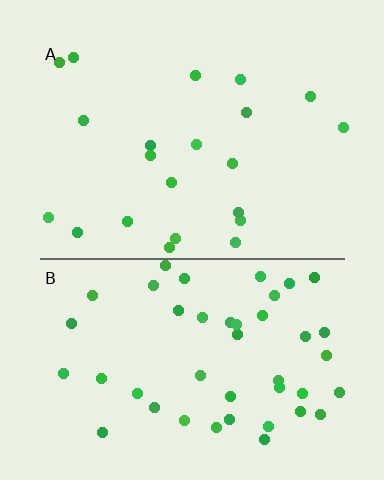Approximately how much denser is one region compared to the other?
Approximately 2.1× — region B over region A.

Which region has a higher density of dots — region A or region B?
B (the bottom).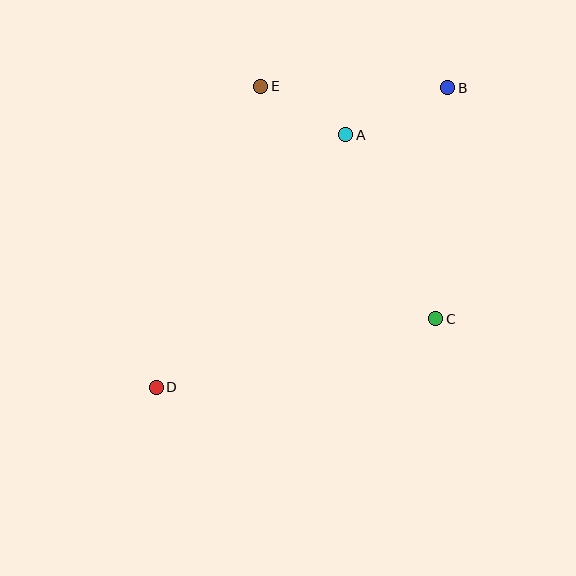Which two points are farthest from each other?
Points B and D are farthest from each other.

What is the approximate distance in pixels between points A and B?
The distance between A and B is approximately 112 pixels.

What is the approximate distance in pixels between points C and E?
The distance between C and E is approximately 291 pixels.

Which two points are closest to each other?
Points A and E are closest to each other.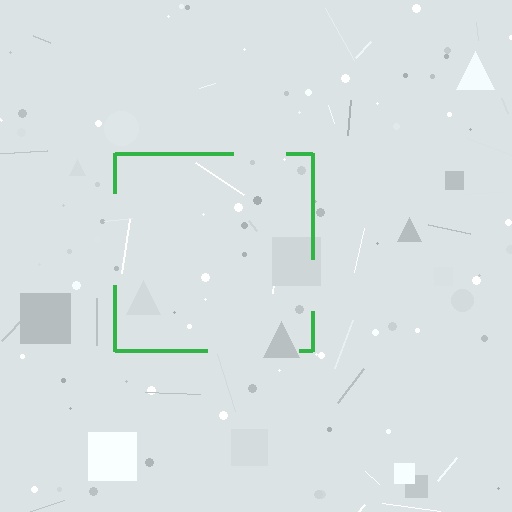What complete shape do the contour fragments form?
The contour fragments form a square.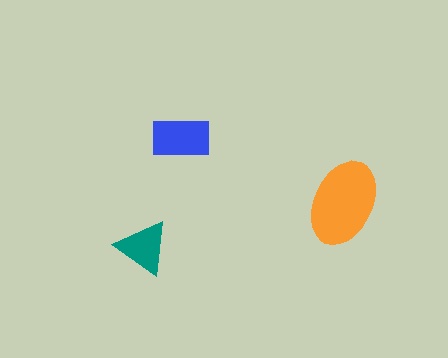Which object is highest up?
The blue rectangle is topmost.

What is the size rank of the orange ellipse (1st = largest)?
1st.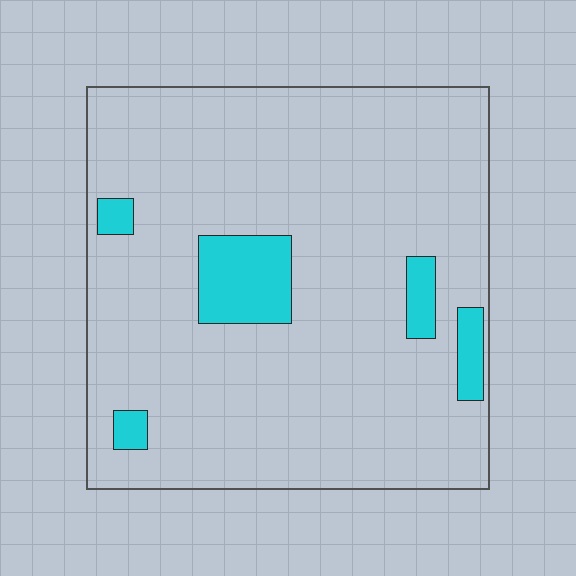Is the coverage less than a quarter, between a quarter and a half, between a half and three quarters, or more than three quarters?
Less than a quarter.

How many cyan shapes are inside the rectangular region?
5.